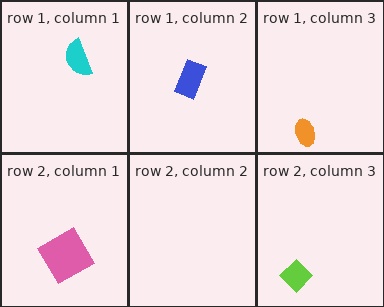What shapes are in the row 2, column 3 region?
The lime diamond.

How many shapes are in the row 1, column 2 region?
1.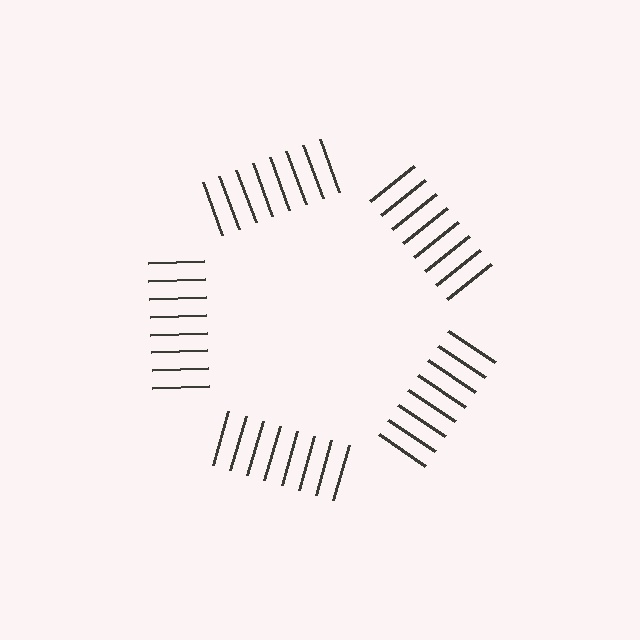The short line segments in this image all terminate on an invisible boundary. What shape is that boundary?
An illusory pentagon — the line segments terminate on its edges but no continuous stroke is drawn.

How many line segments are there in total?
40 — 8 along each of the 5 edges.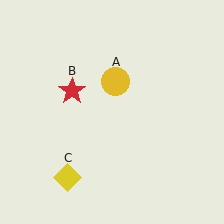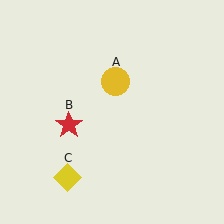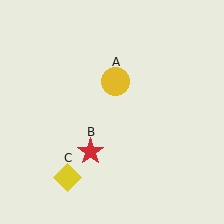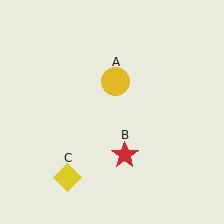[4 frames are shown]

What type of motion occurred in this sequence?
The red star (object B) rotated counterclockwise around the center of the scene.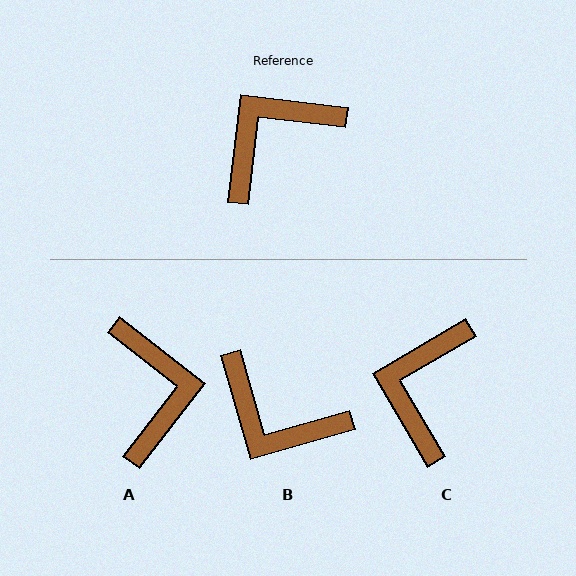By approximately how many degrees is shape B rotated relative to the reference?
Approximately 113 degrees counter-clockwise.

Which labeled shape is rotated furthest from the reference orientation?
A, about 121 degrees away.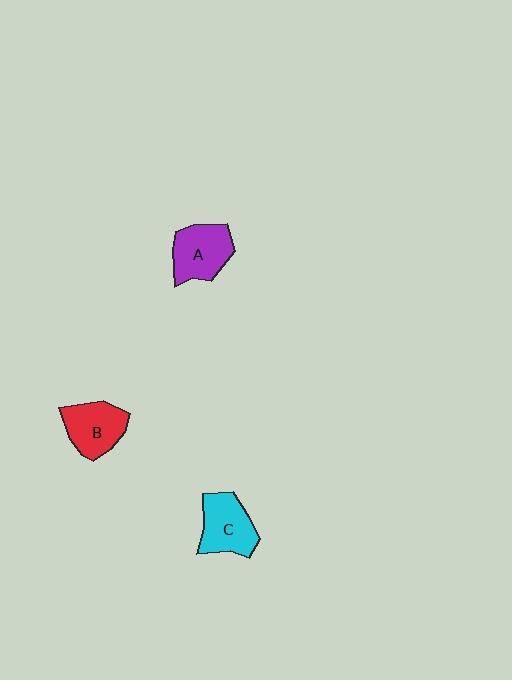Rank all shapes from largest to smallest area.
From largest to smallest: A (purple), C (cyan), B (red).